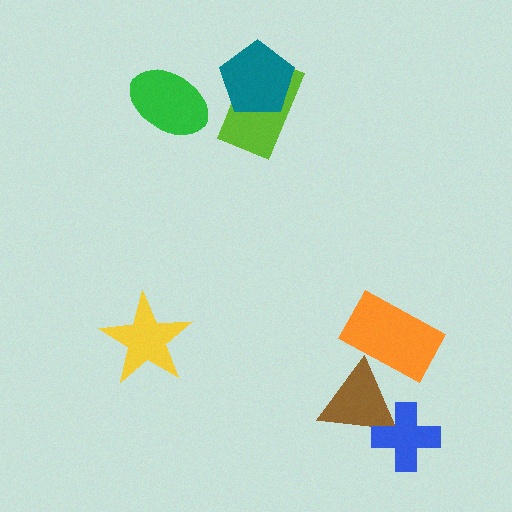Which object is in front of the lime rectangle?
The teal pentagon is in front of the lime rectangle.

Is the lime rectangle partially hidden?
Yes, it is partially covered by another shape.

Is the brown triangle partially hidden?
Yes, it is partially covered by another shape.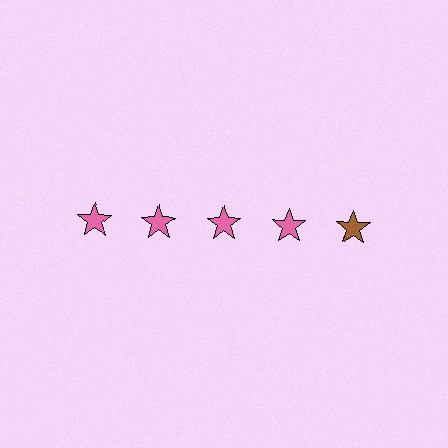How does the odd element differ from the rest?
It has a different color: brown instead of pink.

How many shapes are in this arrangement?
There are 5 shapes arranged in a grid pattern.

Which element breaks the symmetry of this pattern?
The brown star in the top row, rightmost column breaks the symmetry. All other shapes are pink stars.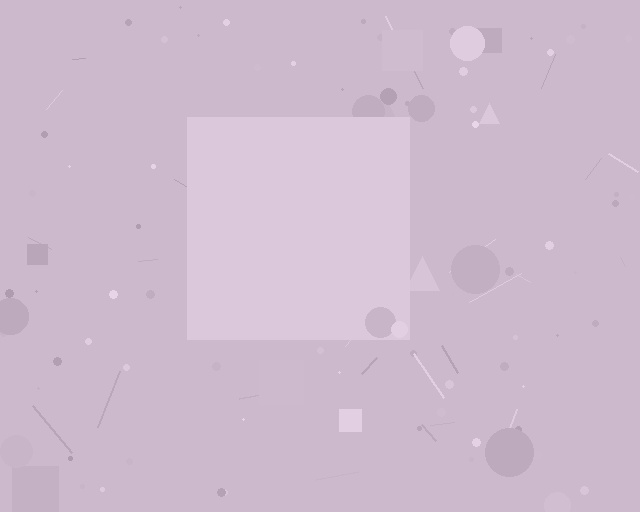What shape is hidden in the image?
A square is hidden in the image.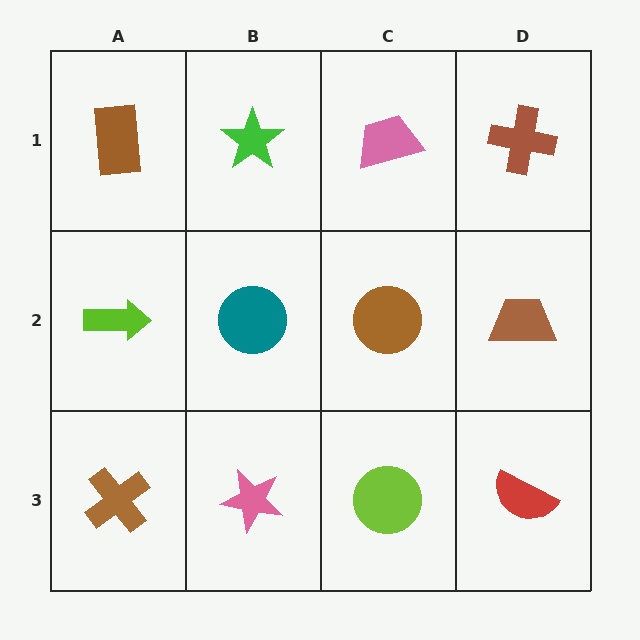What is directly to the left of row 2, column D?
A brown circle.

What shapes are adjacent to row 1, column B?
A teal circle (row 2, column B), a brown rectangle (row 1, column A), a pink trapezoid (row 1, column C).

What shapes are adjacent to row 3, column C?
A brown circle (row 2, column C), a pink star (row 3, column B), a red semicircle (row 3, column D).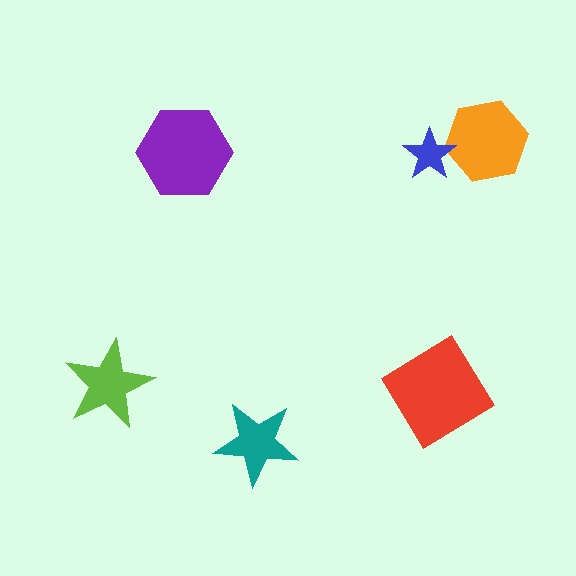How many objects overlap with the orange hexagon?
1 object overlaps with the orange hexagon.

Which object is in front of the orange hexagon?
The blue star is in front of the orange hexagon.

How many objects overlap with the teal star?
0 objects overlap with the teal star.